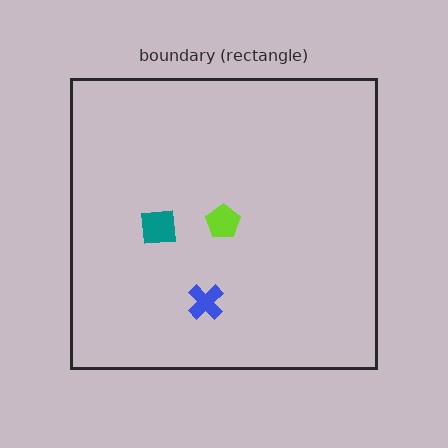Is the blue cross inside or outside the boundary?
Inside.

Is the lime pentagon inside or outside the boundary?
Inside.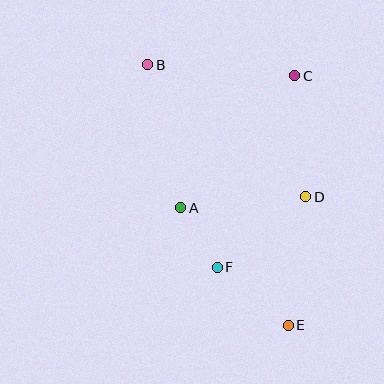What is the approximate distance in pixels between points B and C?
The distance between B and C is approximately 148 pixels.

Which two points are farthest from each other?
Points B and E are farthest from each other.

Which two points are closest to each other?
Points A and F are closest to each other.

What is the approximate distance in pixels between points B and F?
The distance between B and F is approximately 214 pixels.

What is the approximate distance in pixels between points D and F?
The distance between D and F is approximately 113 pixels.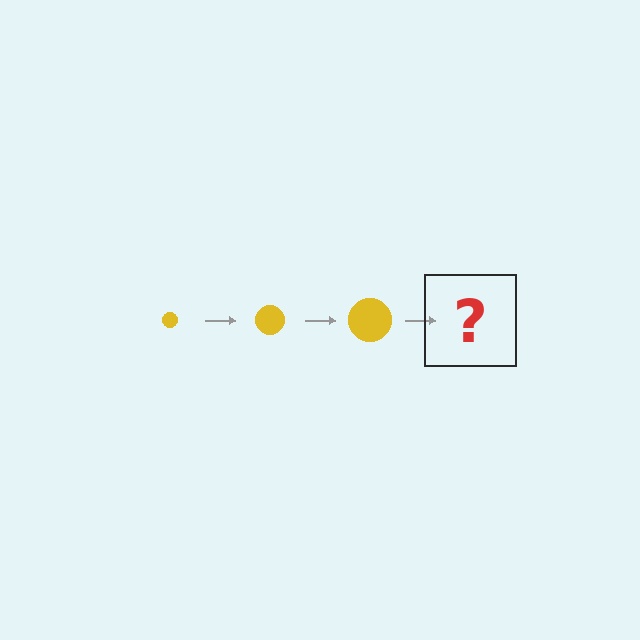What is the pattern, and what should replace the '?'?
The pattern is that the circle gets progressively larger each step. The '?' should be a yellow circle, larger than the previous one.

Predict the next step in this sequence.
The next step is a yellow circle, larger than the previous one.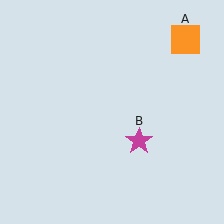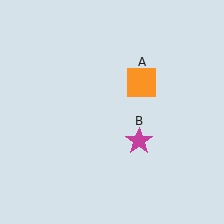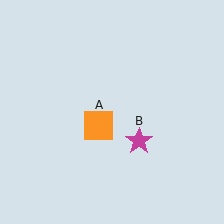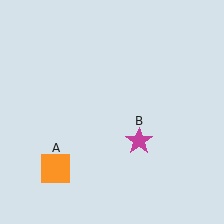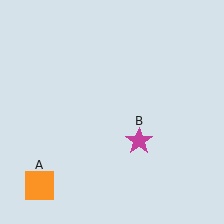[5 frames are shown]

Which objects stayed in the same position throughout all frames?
Magenta star (object B) remained stationary.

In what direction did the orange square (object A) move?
The orange square (object A) moved down and to the left.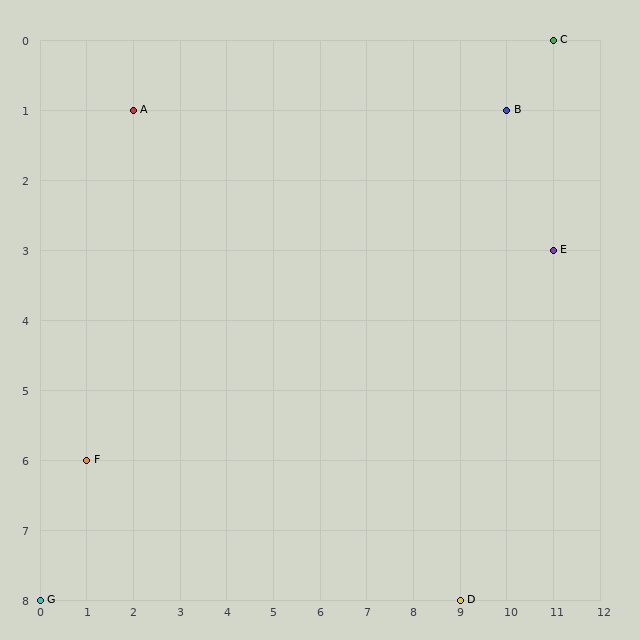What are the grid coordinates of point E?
Point E is at grid coordinates (11, 3).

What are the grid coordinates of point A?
Point A is at grid coordinates (2, 1).